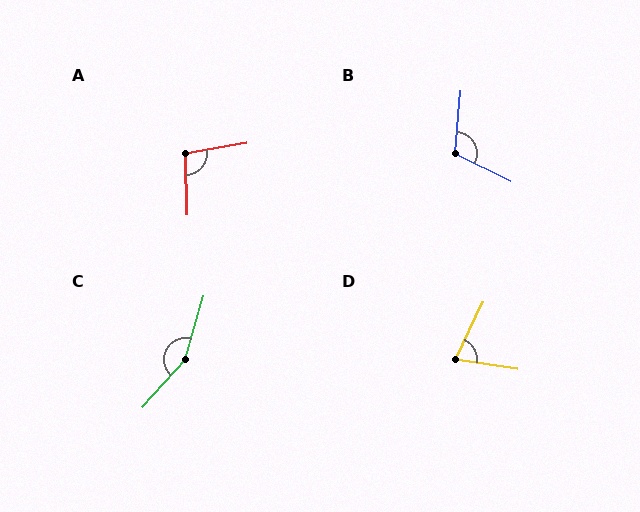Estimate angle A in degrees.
Approximately 98 degrees.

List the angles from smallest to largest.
D (73°), A (98°), B (112°), C (154°).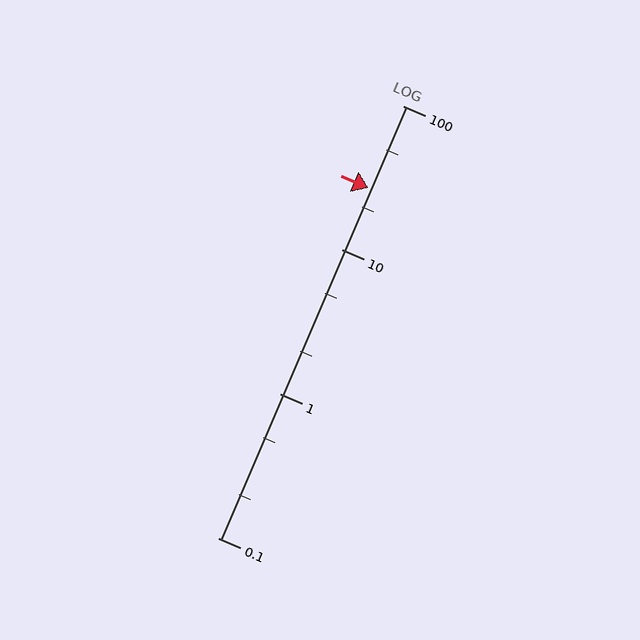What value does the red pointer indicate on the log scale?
The pointer indicates approximately 27.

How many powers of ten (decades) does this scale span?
The scale spans 3 decades, from 0.1 to 100.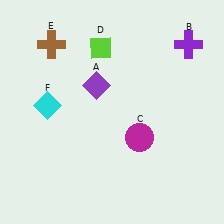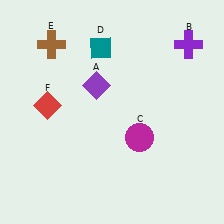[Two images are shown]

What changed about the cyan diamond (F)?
In Image 1, F is cyan. In Image 2, it changed to red.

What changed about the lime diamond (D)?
In Image 1, D is lime. In Image 2, it changed to teal.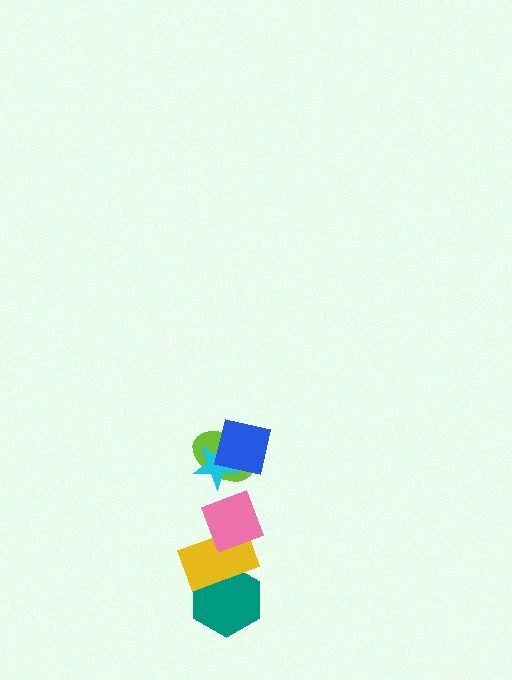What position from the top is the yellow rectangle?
The yellow rectangle is 5th from the top.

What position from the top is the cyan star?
The cyan star is 2nd from the top.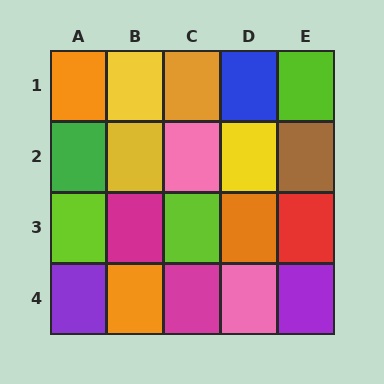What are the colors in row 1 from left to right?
Orange, yellow, orange, blue, lime.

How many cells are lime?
3 cells are lime.